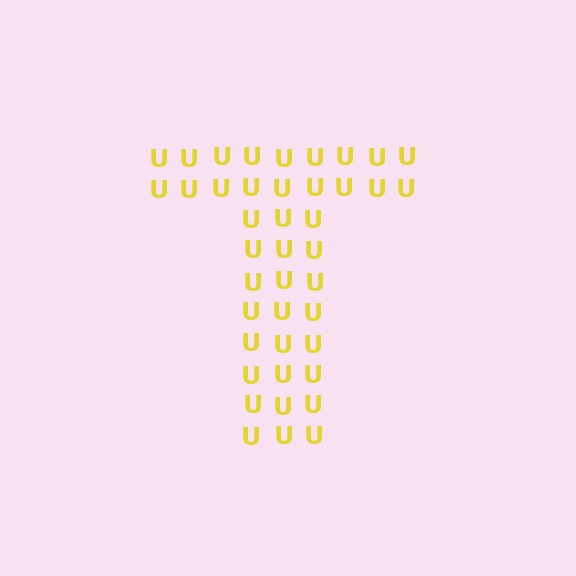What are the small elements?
The small elements are letter U's.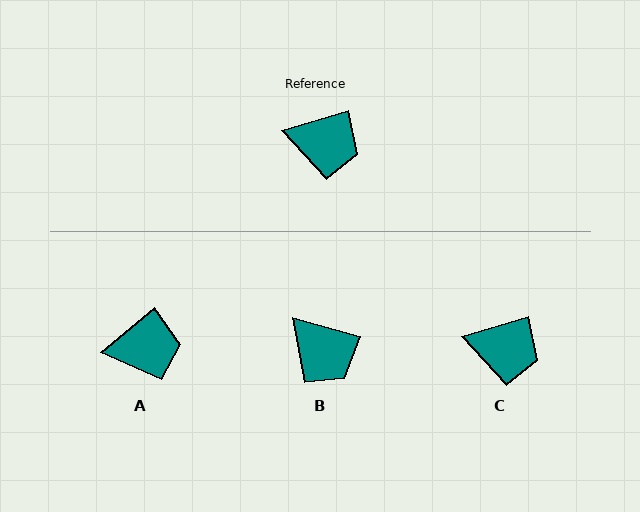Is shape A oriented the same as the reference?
No, it is off by about 23 degrees.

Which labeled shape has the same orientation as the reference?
C.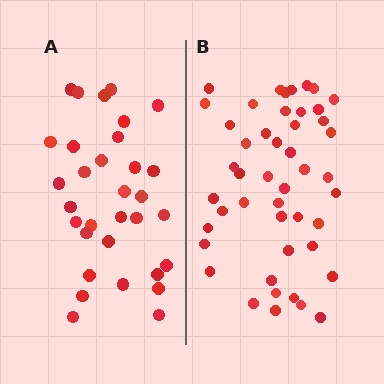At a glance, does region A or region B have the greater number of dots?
Region B (the right region) has more dots.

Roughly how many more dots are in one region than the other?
Region B has approximately 15 more dots than region A.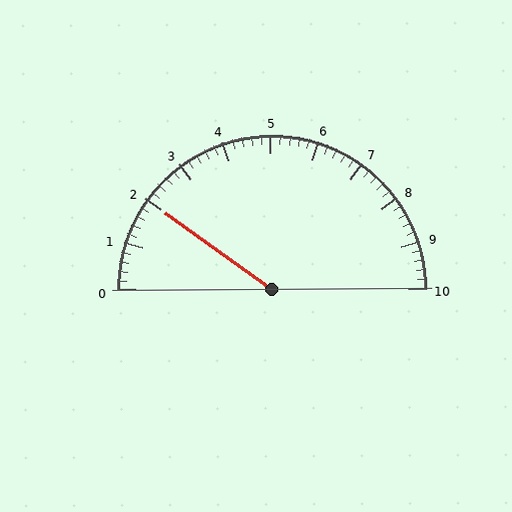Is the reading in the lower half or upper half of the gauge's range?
The reading is in the lower half of the range (0 to 10).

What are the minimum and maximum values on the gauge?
The gauge ranges from 0 to 10.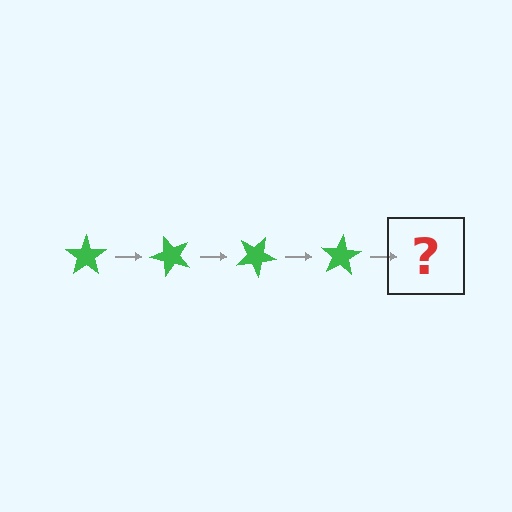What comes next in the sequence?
The next element should be a green star rotated 200 degrees.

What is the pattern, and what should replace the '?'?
The pattern is that the star rotates 50 degrees each step. The '?' should be a green star rotated 200 degrees.